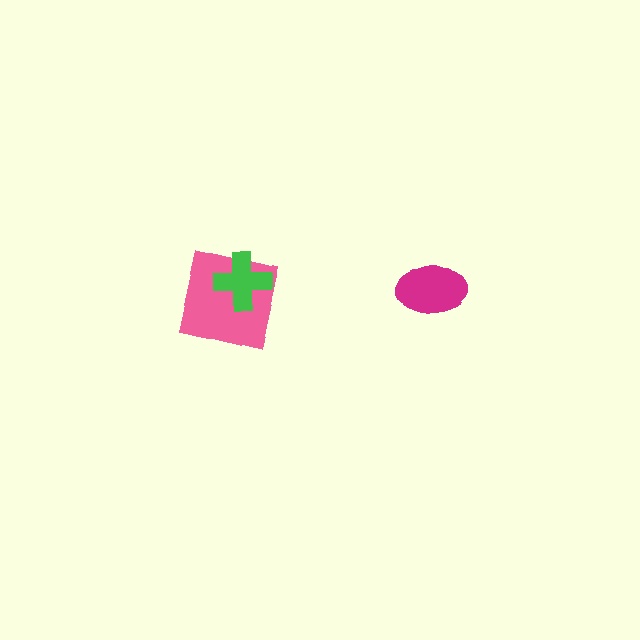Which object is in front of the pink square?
The green cross is in front of the pink square.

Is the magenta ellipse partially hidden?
No, no other shape covers it.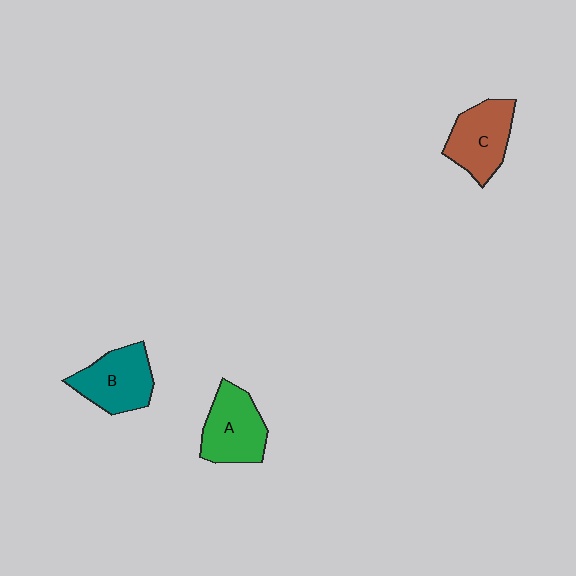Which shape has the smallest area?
Shape C (brown).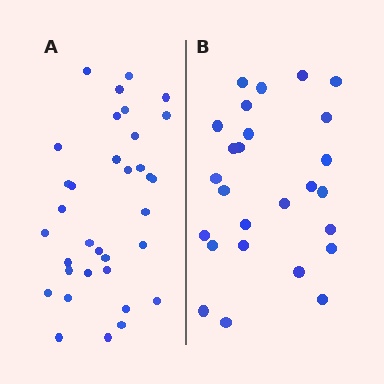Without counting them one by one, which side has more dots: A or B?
Region A (the left region) has more dots.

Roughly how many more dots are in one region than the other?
Region A has roughly 8 or so more dots than region B.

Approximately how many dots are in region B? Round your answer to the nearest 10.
About 30 dots. (The exact count is 26, which rounds to 30.)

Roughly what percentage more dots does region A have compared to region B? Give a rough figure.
About 30% more.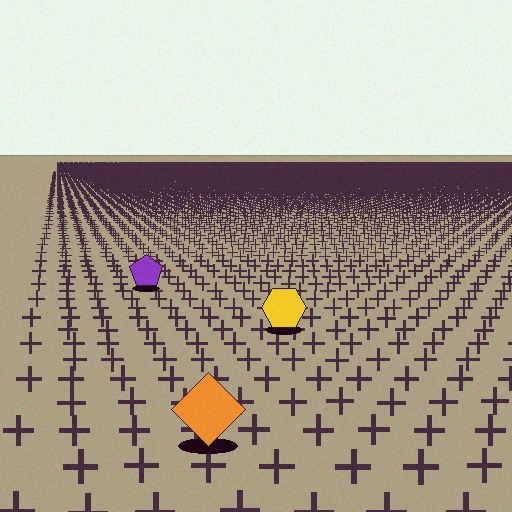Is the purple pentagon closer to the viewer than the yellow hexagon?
No. The yellow hexagon is closer — you can tell from the texture gradient: the ground texture is coarser near it.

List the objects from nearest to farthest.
From nearest to farthest: the orange diamond, the yellow hexagon, the purple pentagon.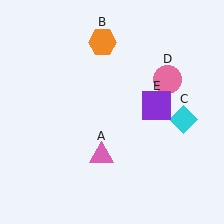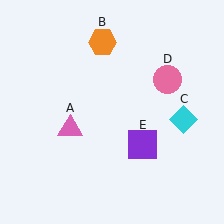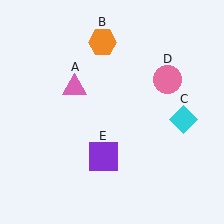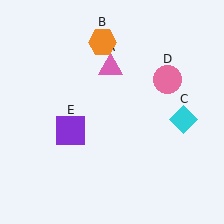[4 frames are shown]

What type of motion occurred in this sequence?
The pink triangle (object A), purple square (object E) rotated clockwise around the center of the scene.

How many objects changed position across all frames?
2 objects changed position: pink triangle (object A), purple square (object E).